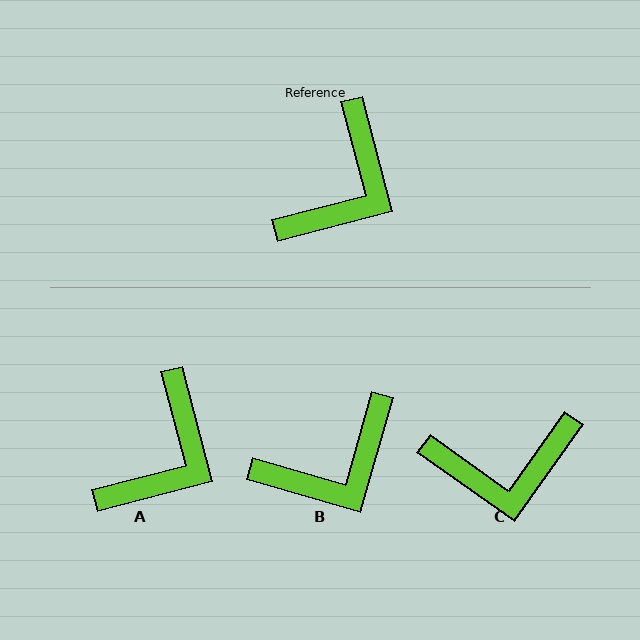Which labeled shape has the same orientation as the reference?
A.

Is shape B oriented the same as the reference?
No, it is off by about 31 degrees.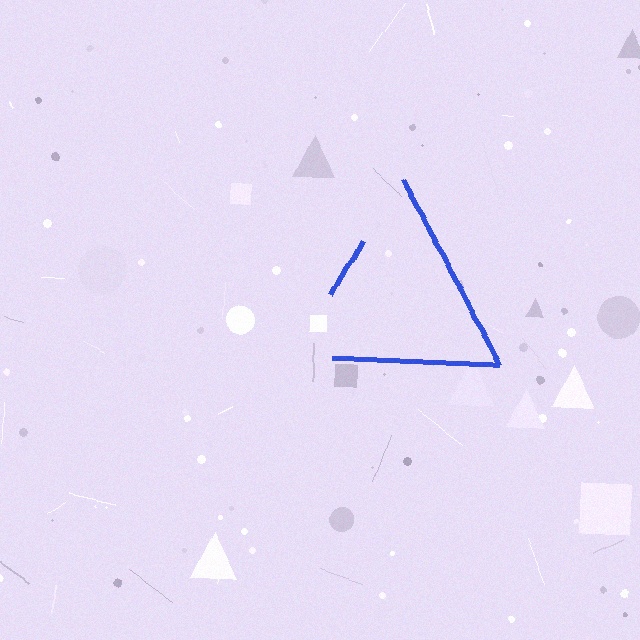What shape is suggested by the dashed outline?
The dashed outline suggests a triangle.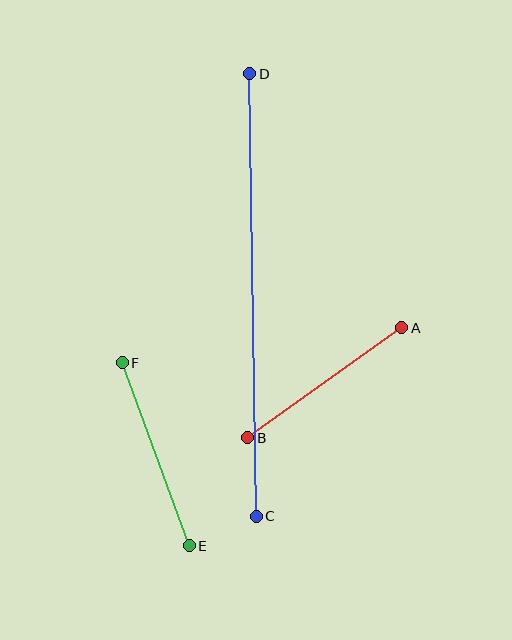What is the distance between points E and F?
The distance is approximately 195 pixels.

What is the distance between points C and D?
The distance is approximately 442 pixels.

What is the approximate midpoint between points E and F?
The midpoint is at approximately (156, 454) pixels.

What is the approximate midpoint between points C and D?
The midpoint is at approximately (253, 295) pixels.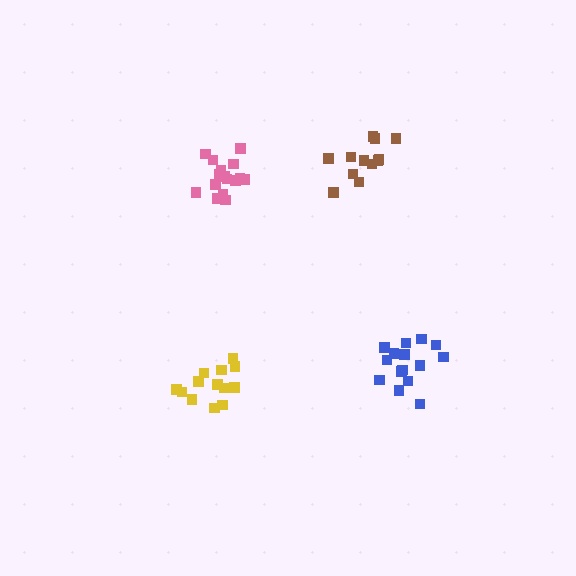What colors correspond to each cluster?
The clusters are colored: brown, yellow, pink, blue.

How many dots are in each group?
Group 1: 12 dots, Group 2: 13 dots, Group 3: 16 dots, Group 4: 15 dots (56 total).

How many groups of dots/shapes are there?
There are 4 groups.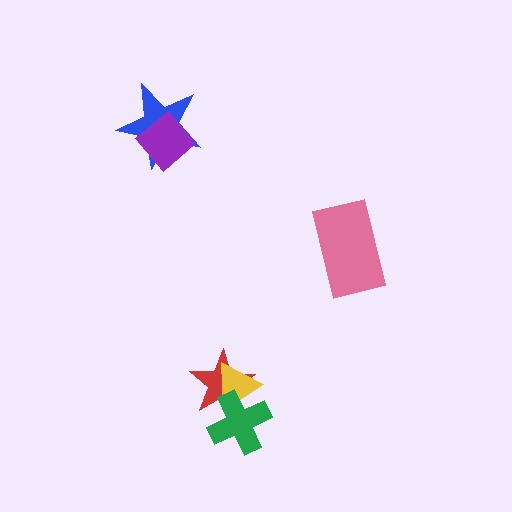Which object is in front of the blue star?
The purple diamond is in front of the blue star.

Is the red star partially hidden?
Yes, it is partially covered by another shape.